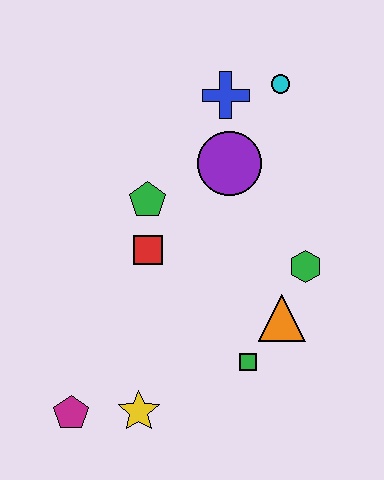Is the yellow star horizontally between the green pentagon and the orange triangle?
No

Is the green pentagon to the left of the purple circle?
Yes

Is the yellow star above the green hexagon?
No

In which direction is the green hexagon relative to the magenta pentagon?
The green hexagon is to the right of the magenta pentagon.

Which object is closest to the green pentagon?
The red square is closest to the green pentagon.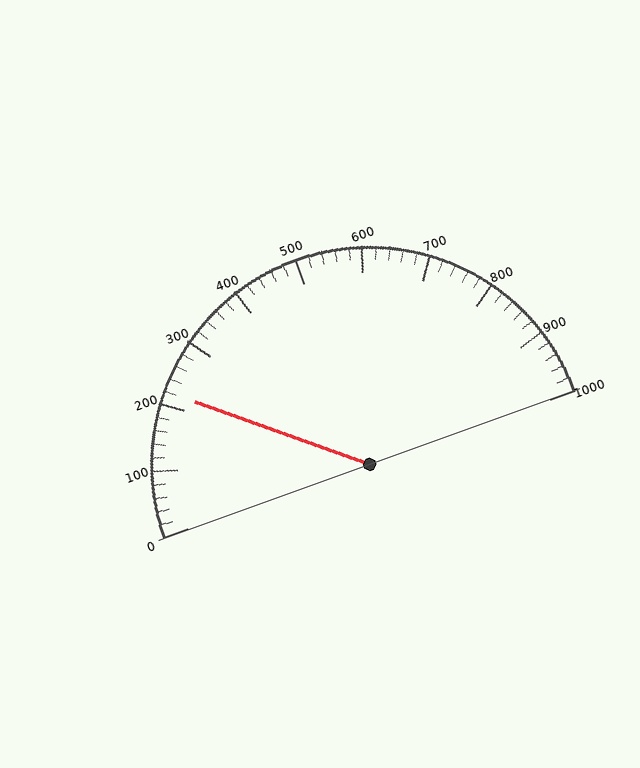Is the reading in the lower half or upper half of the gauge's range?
The reading is in the lower half of the range (0 to 1000).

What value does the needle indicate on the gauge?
The needle indicates approximately 220.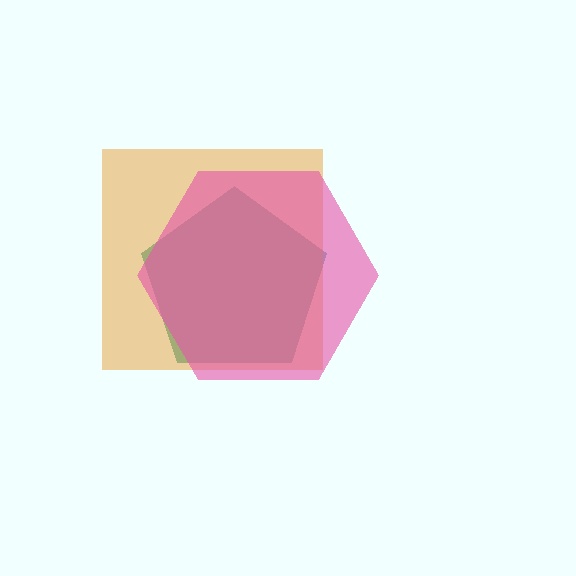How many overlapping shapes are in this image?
There are 3 overlapping shapes in the image.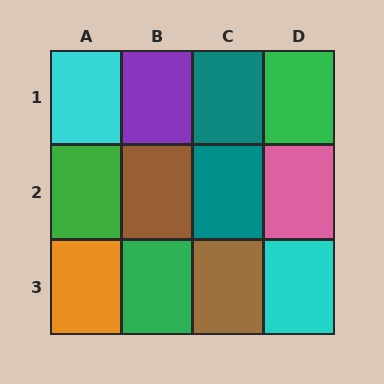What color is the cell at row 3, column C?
Brown.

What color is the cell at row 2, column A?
Green.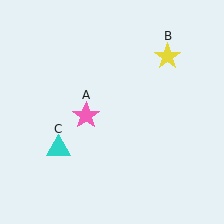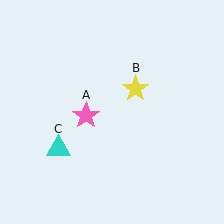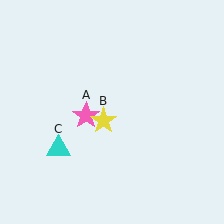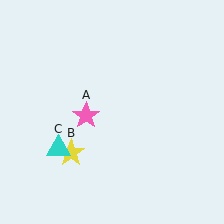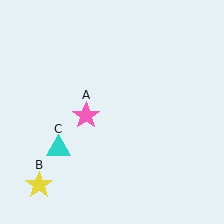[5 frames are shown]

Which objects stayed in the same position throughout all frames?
Pink star (object A) and cyan triangle (object C) remained stationary.